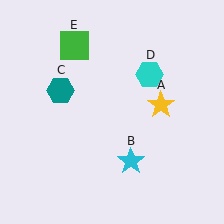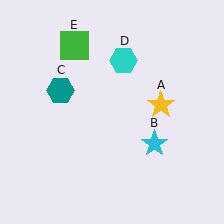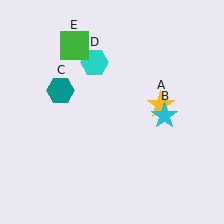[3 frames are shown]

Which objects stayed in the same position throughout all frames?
Yellow star (object A) and teal hexagon (object C) and green square (object E) remained stationary.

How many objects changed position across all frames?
2 objects changed position: cyan star (object B), cyan hexagon (object D).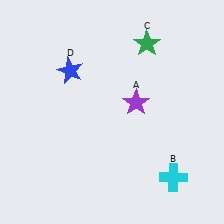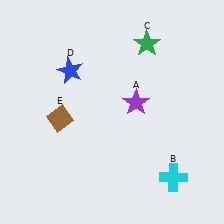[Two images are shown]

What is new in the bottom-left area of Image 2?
A brown diamond (E) was added in the bottom-left area of Image 2.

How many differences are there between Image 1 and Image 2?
There is 1 difference between the two images.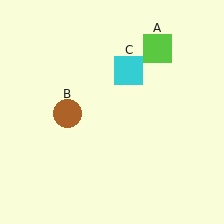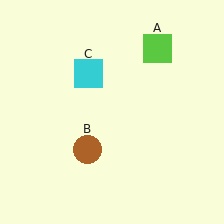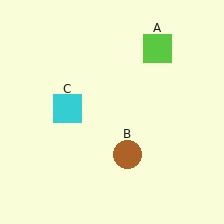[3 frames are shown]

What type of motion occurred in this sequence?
The brown circle (object B), cyan square (object C) rotated counterclockwise around the center of the scene.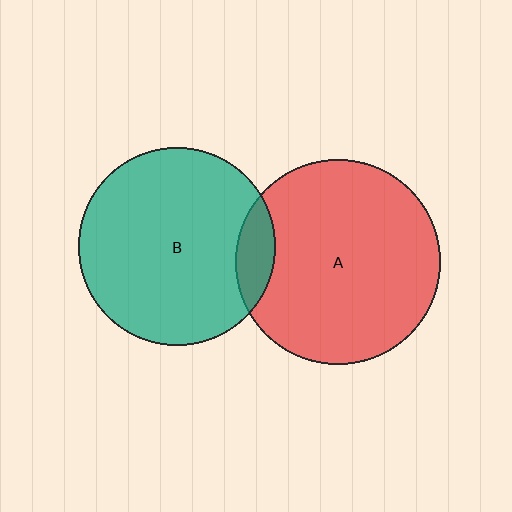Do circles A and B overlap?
Yes.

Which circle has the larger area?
Circle A (red).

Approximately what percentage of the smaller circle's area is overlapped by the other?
Approximately 10%.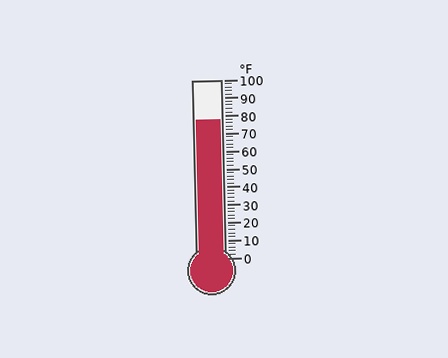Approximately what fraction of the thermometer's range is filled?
The thermometer is filled to approximately 80% of its range.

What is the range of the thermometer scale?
The thermometer scale ranges from 0°F to 100°F.